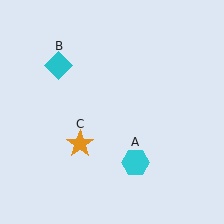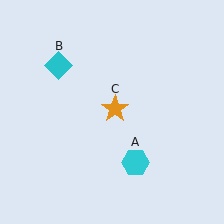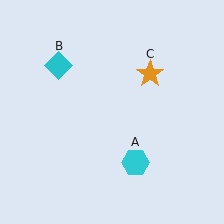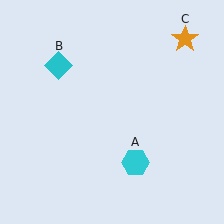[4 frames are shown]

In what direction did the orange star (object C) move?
The orange star (object C) moved up and to the right.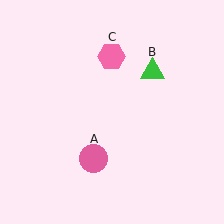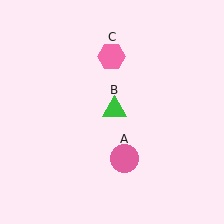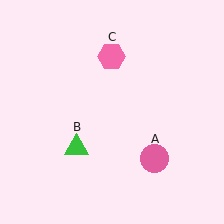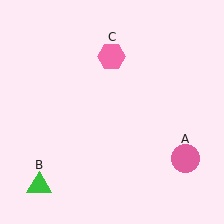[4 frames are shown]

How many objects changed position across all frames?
2 objects changed position: pink circle (object A), green triangle (object B).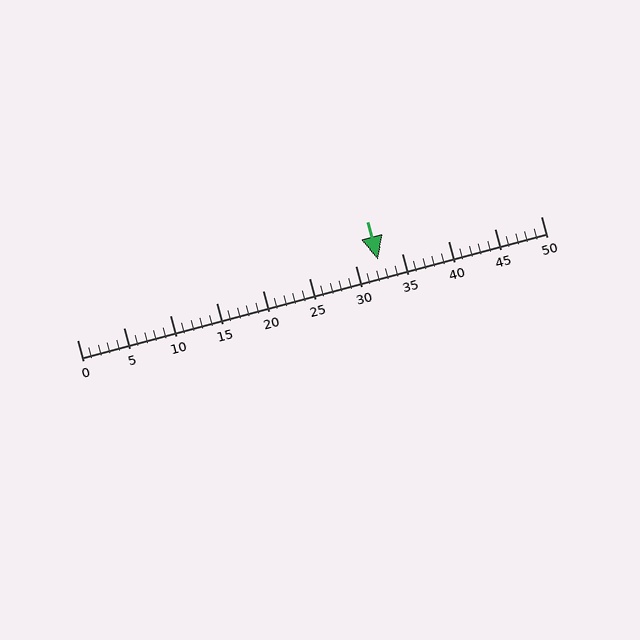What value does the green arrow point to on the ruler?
The green arrow points to approximately 32.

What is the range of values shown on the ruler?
The ruler shows values from 0 to 50.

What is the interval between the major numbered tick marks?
The major tick marks are spaced 5 units apart.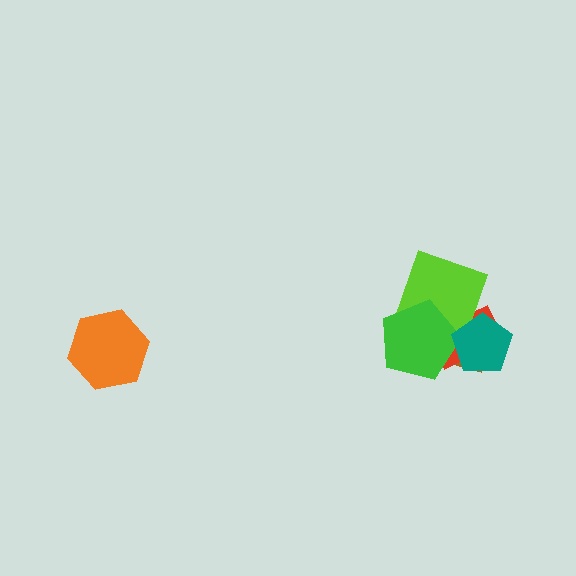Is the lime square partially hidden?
Yes, it is partially covered by another shape.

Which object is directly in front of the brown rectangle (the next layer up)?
The red rectangle is directly in front of the brown rectangle.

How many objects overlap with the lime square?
3 objects overlap with the lime square.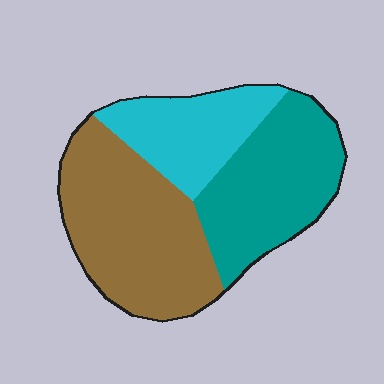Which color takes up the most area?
Brown, at roughly 45%.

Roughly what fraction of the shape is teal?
Teal covers roughly 35% of the shape.